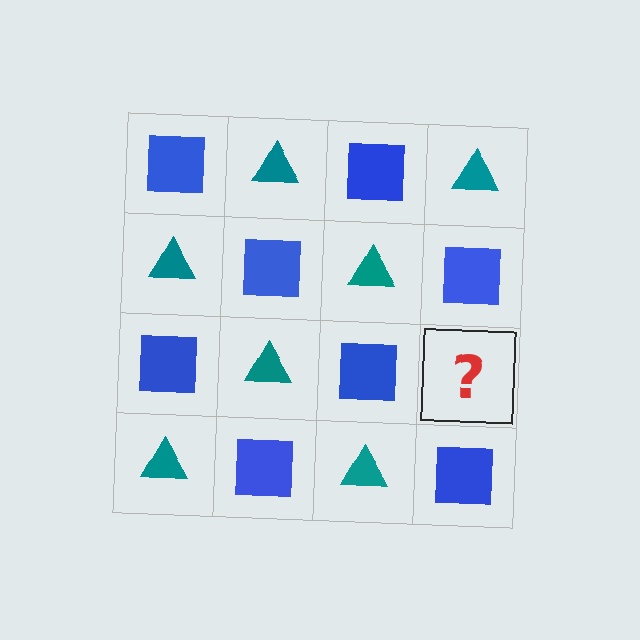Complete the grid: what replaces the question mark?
The question mark should be replaced with a teal triangle.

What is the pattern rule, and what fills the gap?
The rule is that it alternates blue square and teal triangle in a checkerboard pattern. The gap should be filled with a teal triangle.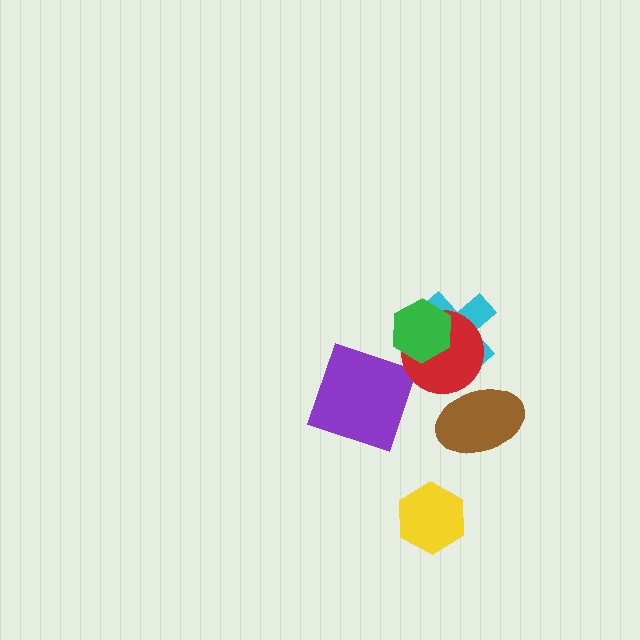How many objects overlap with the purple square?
0 objects overlap with the purple square.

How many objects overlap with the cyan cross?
2 objects overlap with the cyan cross.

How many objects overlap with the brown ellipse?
0 objects overlap with the brown ellipse.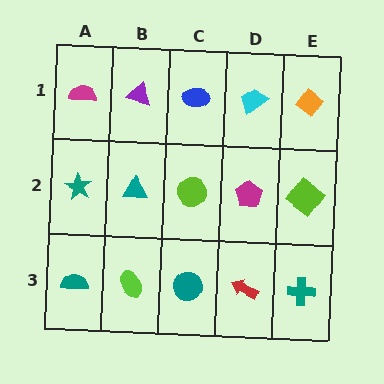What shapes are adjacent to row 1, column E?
A lime diamond (row 2, column E), a cyan trapezoid (row 1, column D).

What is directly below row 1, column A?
A teal star.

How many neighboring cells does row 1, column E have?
2.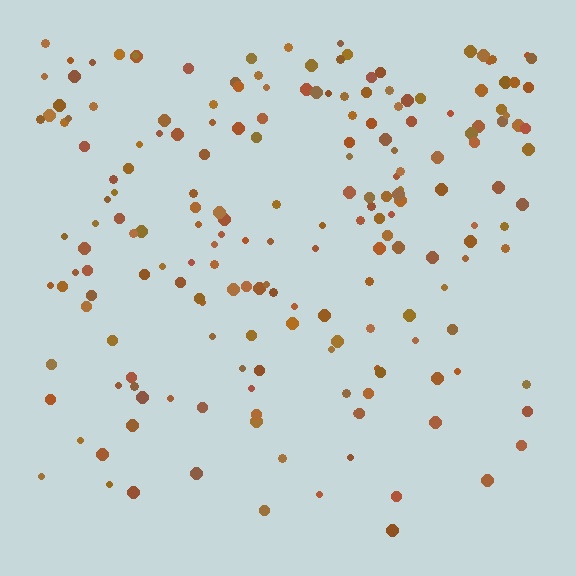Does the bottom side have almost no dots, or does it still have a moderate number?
Still a moderate number, just noticeably fewer than the top.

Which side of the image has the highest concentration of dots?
The top.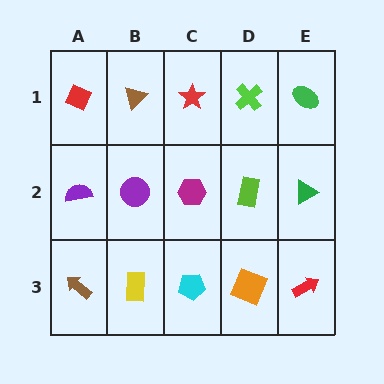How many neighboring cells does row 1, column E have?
2.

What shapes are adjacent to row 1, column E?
A green triangle (row 2, column E), a lime cross (row 1, column D).